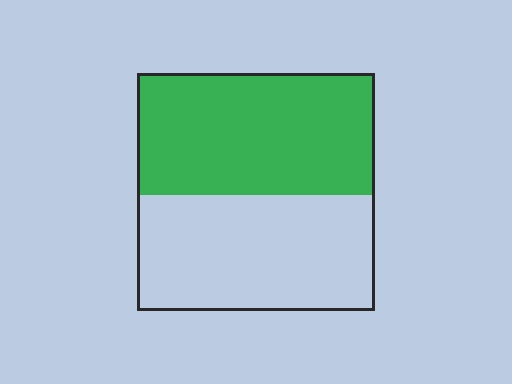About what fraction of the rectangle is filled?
About one half (1/2).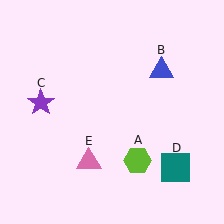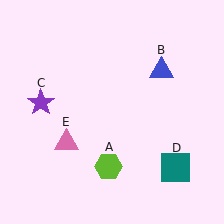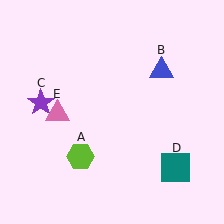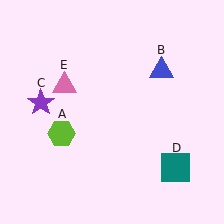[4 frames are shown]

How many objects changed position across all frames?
2 objects changed position: lime hexagon (object A), pink triangle (object E).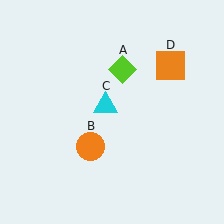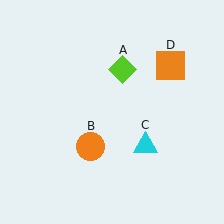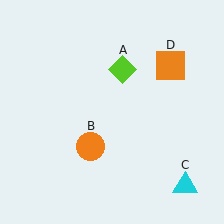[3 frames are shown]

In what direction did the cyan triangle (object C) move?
The cyan triangle (object C) moved down and to the right.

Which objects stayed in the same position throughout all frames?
Lime diamond (object A) and orange circle (object B) and orange square (object D) remained stationary.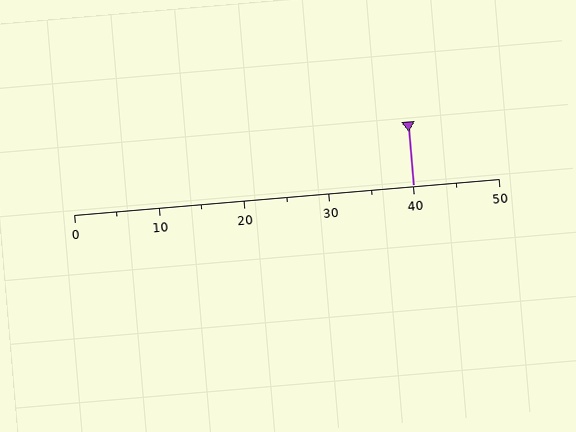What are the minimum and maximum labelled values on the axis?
The axis runs from 0 to 50.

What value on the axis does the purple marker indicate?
The marker indicates approximately 40.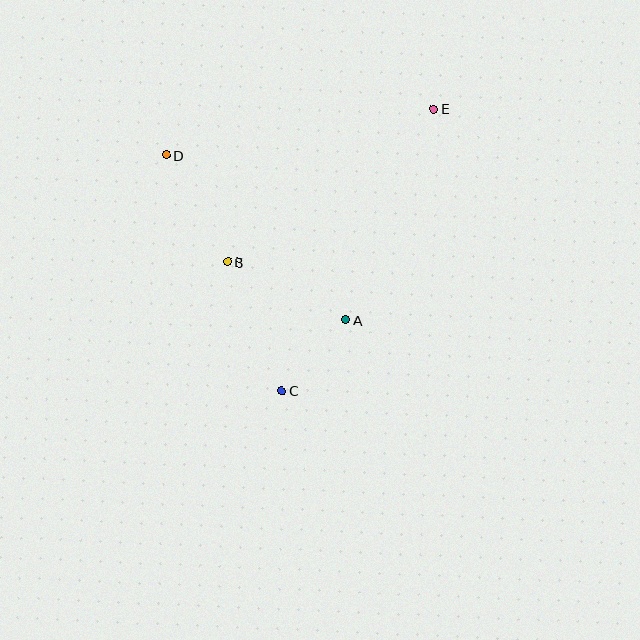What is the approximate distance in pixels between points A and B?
The distance between A and B is approximately 132 pixels.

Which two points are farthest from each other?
Points C and E are farthest from each other.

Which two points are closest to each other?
Points A and C are closest to each other.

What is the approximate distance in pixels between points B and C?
The distance between B and C is approximately 140 pixels.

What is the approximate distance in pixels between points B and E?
The distance between B and E is approximately 257 pixels.